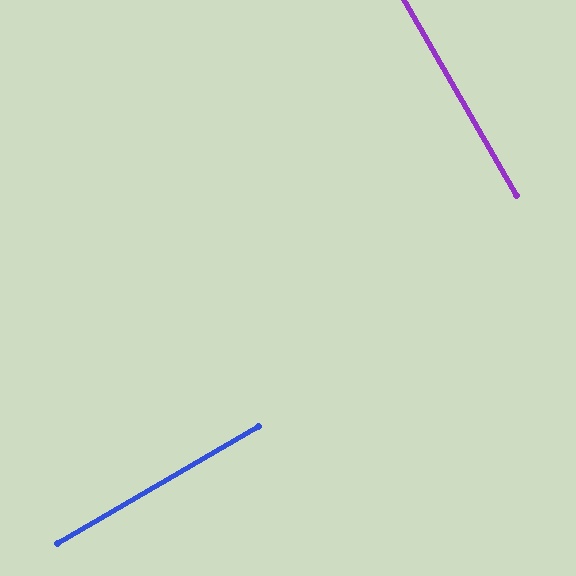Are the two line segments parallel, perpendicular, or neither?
Perpendicular — they meet at approximately 89°.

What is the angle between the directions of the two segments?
Approximately 89 degrees.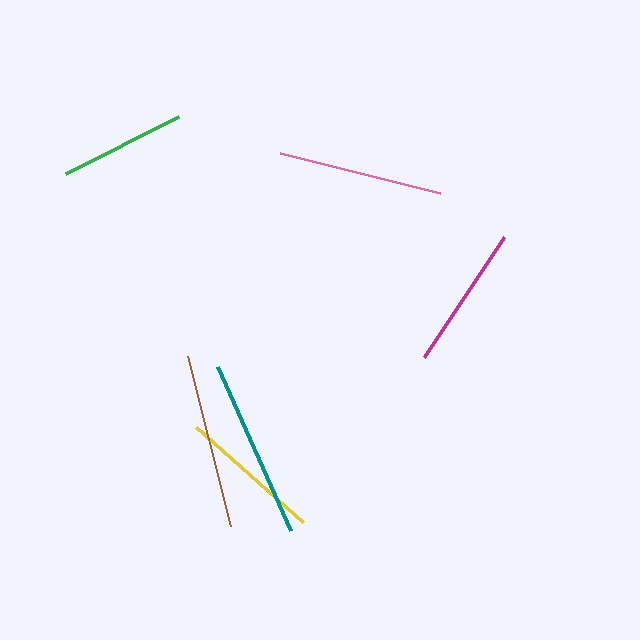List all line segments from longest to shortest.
From longest to shortest: teal, brown, pink, magenta, yellow, green.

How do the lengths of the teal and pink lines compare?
The teal and pink lines are approximately the same length.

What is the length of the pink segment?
The pink segment is approximately 165 pixels long.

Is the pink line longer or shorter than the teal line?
The teal line is longer than the pink line.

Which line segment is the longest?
The teal line is the longest at approximately 180 pixels.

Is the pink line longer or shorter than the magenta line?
The pink line is longer than the magenta line.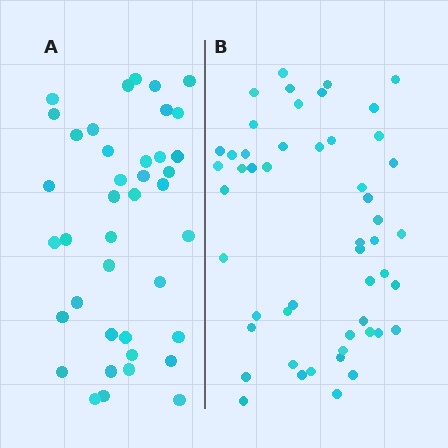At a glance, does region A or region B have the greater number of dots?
Region B (the right region) has more dots.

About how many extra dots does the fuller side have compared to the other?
Region B has roughly 12 or so more dots than region A.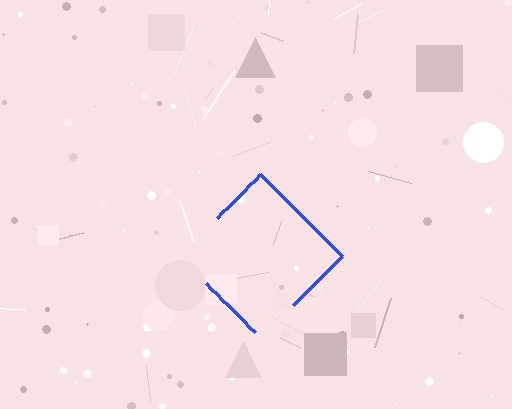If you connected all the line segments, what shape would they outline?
They would outline a diamond.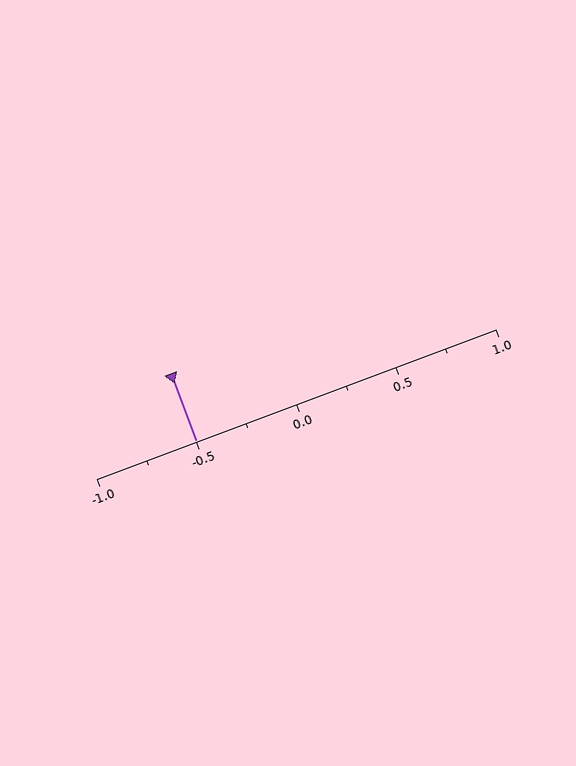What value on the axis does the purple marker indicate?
The marker indicates approximately -0.5.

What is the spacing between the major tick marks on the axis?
The major ticks are spaced 0.5 apart.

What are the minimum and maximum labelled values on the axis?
The axis runs from -1.0 to 1.0.